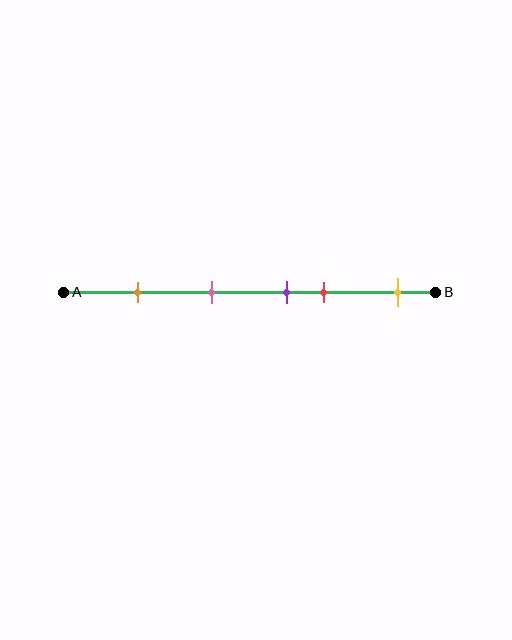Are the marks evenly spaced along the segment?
No, the marks are not evenly spaced.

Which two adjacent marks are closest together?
The purple and red marks are the closest adjacent pair.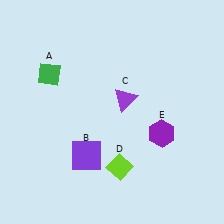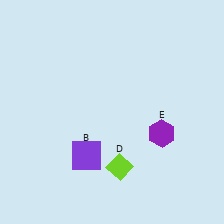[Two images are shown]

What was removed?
The purple triangle (C), the green diamond (A) were removed in Image 2.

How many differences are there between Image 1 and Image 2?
There are 2 differences between the two images.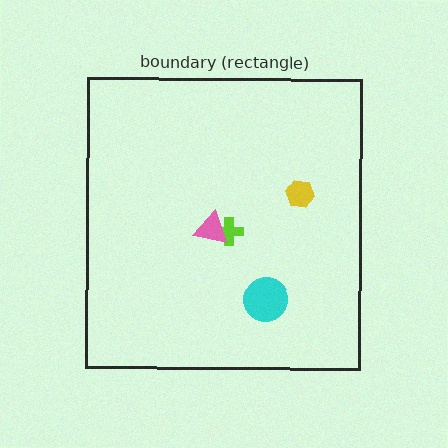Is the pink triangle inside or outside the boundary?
Inside.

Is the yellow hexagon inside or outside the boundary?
Inside.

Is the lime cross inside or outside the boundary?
Inside.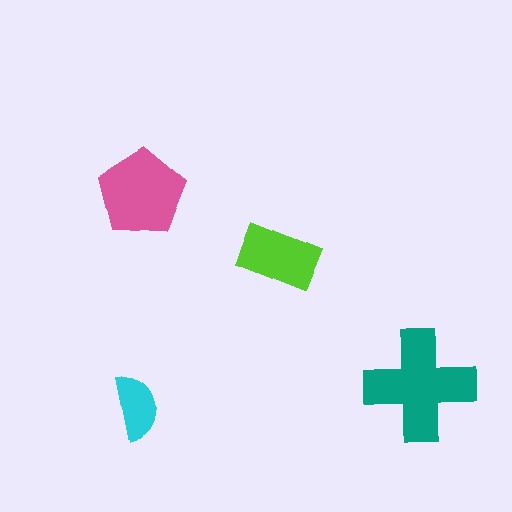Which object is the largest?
The teal cross.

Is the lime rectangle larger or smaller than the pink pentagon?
Smaller.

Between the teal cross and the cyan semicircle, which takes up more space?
The teal cross.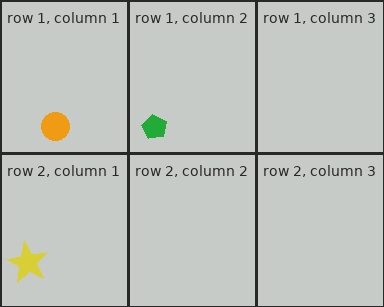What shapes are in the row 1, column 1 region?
The orange circle.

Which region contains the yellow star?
The row 2, column 1 region.